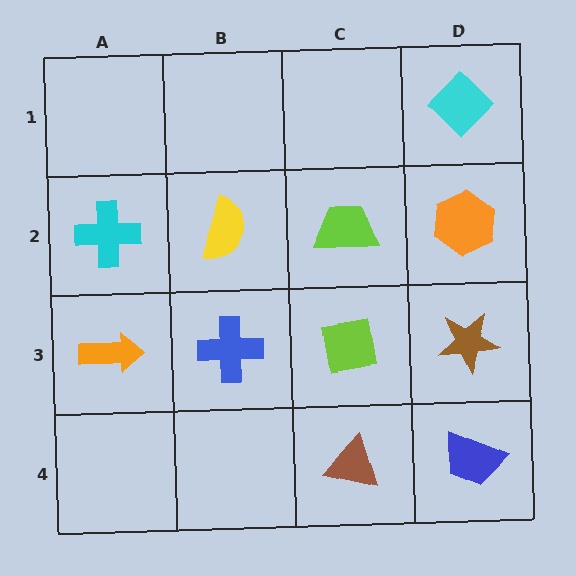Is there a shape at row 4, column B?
No, that cell is empty.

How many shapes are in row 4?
2 shapes.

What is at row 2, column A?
A cyan cross.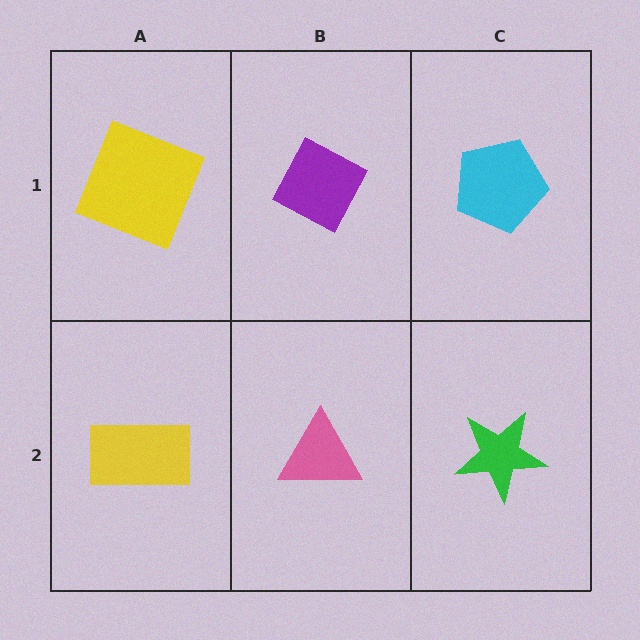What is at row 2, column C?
A green star.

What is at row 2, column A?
A yellow rectangle.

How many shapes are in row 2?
3 shapes.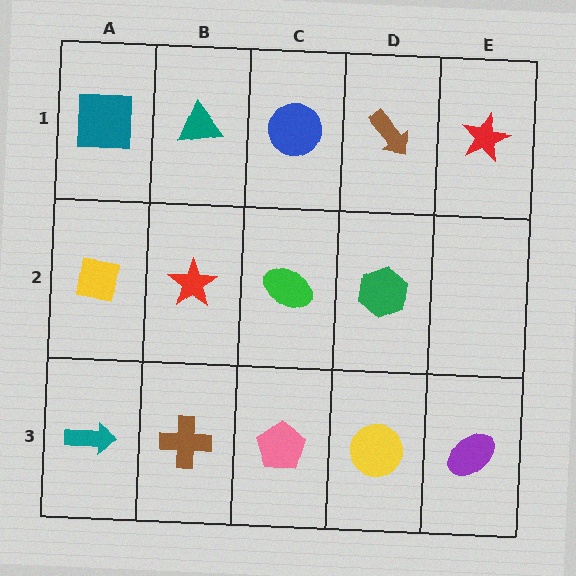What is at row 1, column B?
A teal triangle.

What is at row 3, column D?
A yellow circle.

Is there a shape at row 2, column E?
No, that cell is empty.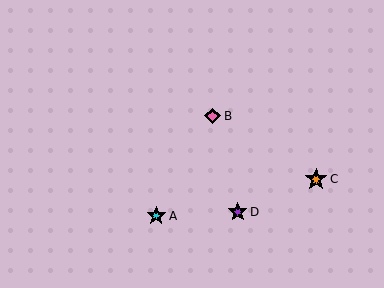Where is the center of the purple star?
The center of the purple star is at (238, 212).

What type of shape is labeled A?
Shape A is a cyan star.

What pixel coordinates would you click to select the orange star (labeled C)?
Click at (316, 179) to select the orange star C.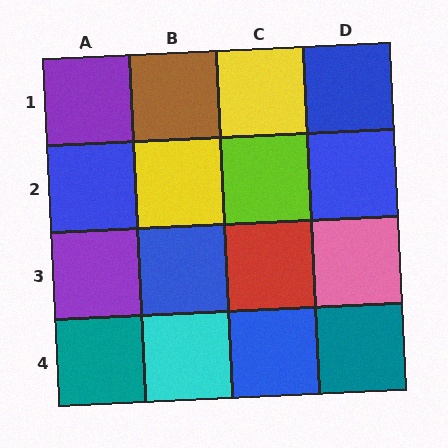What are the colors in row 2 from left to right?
Blue, yellow, lime, blue.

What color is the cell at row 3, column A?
Purple.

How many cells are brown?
1 cell is brown.